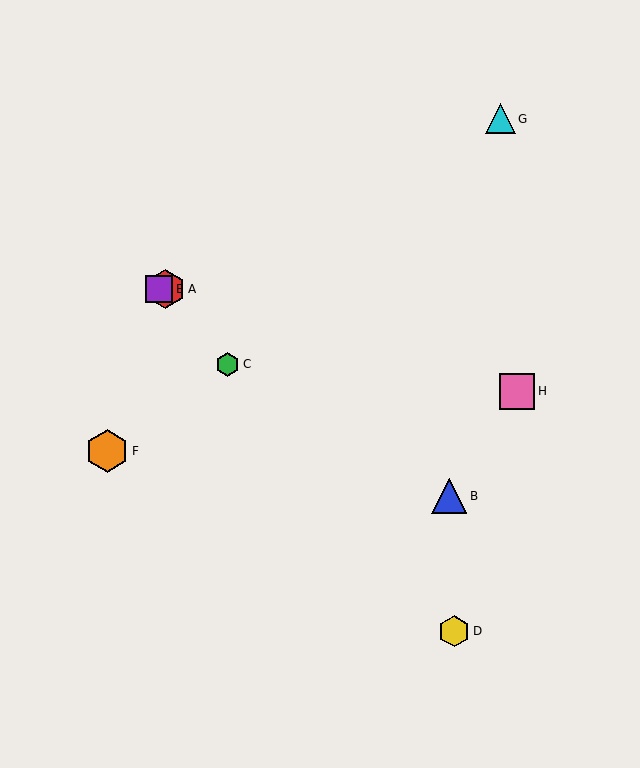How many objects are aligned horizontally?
2 objects (A, E) are aligned horizontally.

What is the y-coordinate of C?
Object C is at y≈364.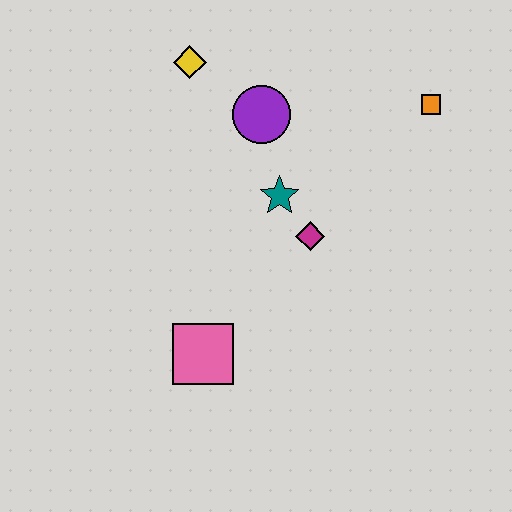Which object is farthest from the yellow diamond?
The pink square is farthest from the yellow diamond.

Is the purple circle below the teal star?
No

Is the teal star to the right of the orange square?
No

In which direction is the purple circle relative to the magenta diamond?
The purple circle is above the magenta diamond.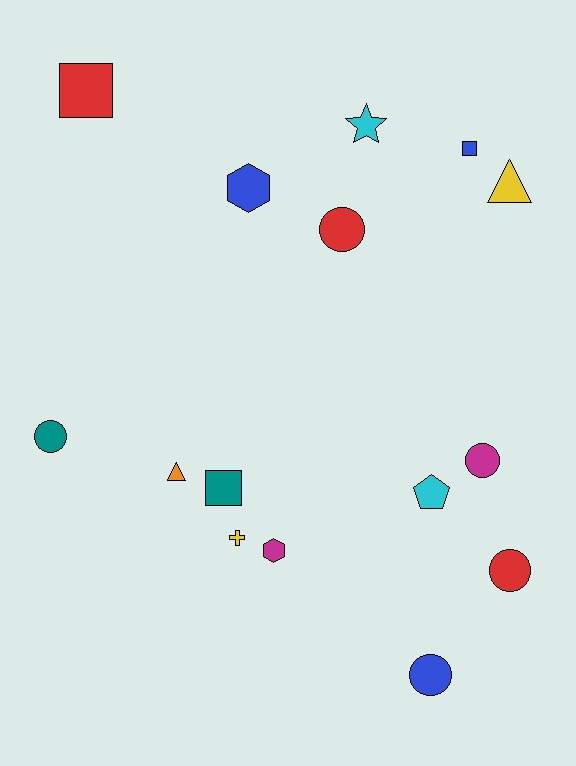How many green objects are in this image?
There are no green objects.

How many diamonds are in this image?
There are no diamonds.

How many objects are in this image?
There are 15 objects.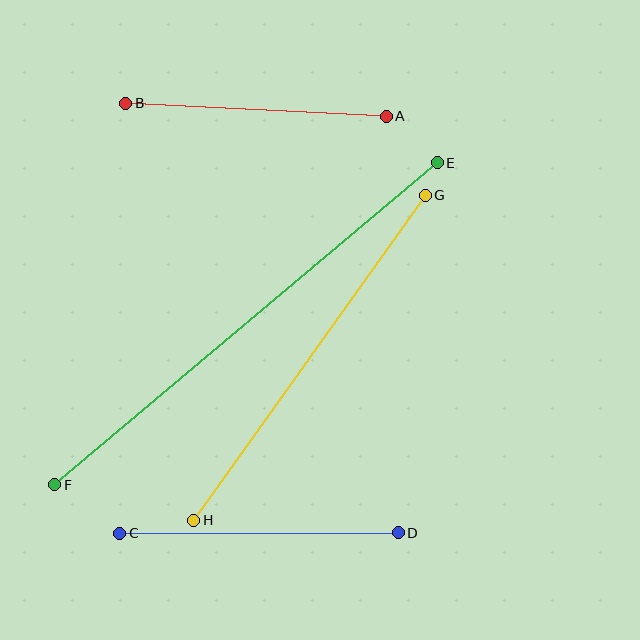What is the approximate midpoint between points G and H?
The midpoint is at approximately (310, 358) pixels.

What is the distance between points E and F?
The distance is approximately 500 pixels.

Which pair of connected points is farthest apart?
Points E and F are farthest apart.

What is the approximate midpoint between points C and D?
The midpoint is at approximately (259, 533) pixels.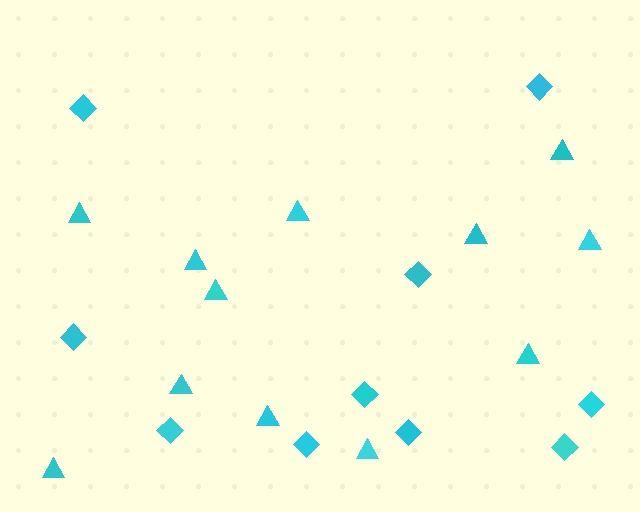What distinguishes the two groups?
There are 2 groups: one group of diamonds (10) and one group of triangles (12).